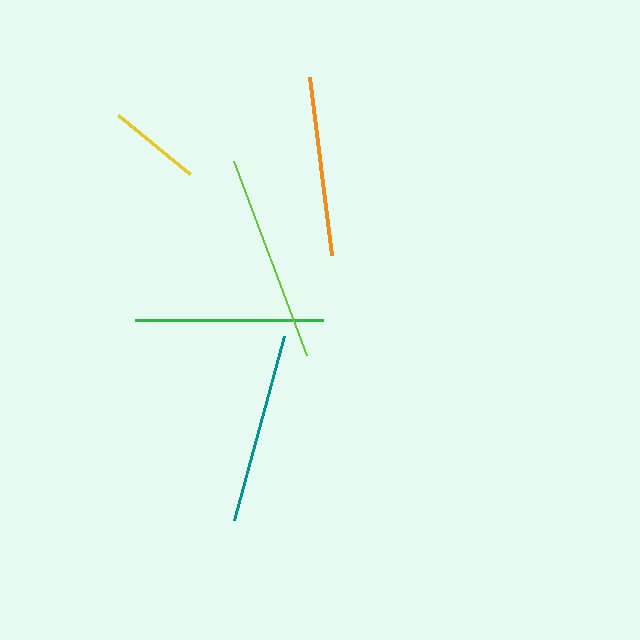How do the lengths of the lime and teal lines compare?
The lime and teal lines are approximately the same length.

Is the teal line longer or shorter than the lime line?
The lime line is longer than the teal line.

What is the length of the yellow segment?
The yellow segment is approximately 93 pixels long.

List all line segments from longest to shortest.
From longest to shortest: lime, teal, green, orange, yellow.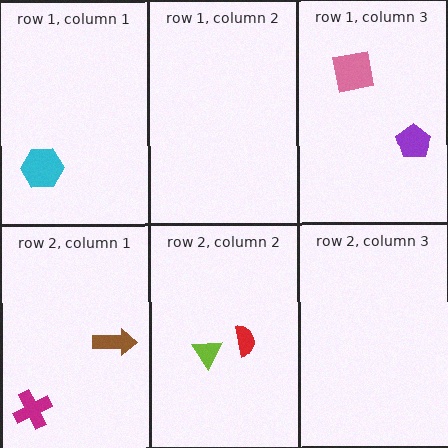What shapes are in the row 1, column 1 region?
The cyan hexagon.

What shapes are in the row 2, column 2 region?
The red semicircle, the lime triangle.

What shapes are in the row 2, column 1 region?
The magenta cross, the brown arrow.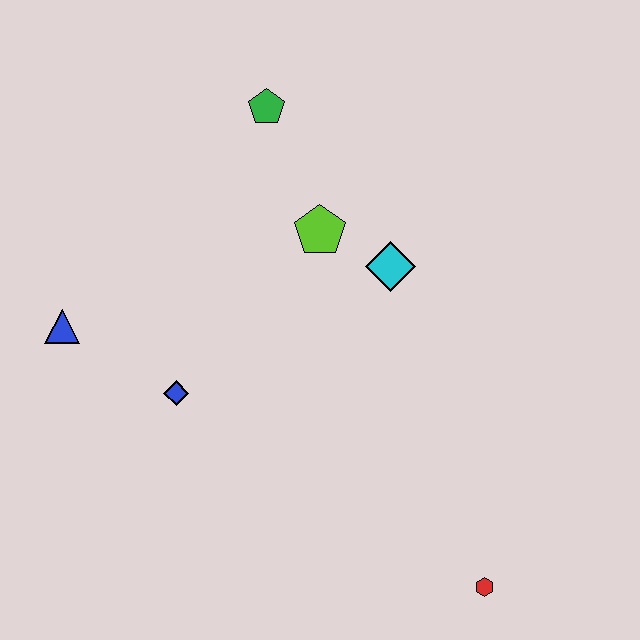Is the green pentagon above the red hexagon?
Yes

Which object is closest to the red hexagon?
The cyan diamond is closest to the red hexagon.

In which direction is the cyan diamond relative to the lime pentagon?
The cyan diamond is to the right of the lime pentagon.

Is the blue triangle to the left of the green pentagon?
Yes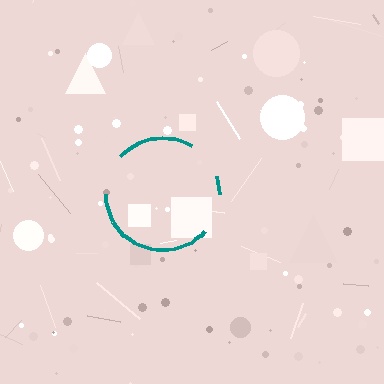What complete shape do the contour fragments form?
The contour fragments form a circle.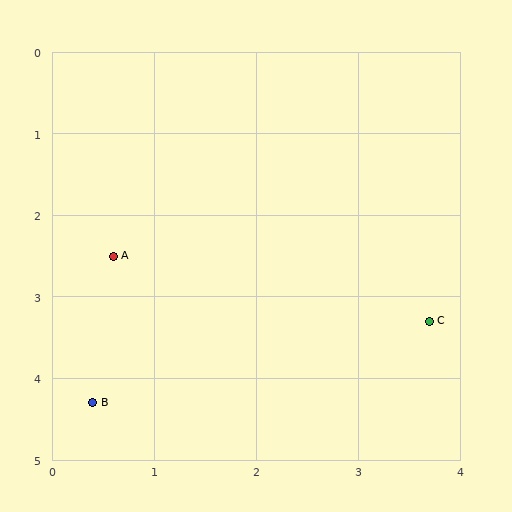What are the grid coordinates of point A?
Point A is at approximately (0.6, 2.5).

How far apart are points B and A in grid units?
Points B and A are about 1.8 grid units apart.